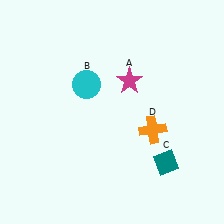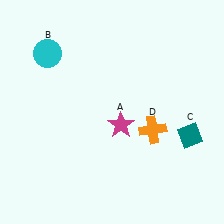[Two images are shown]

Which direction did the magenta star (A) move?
The magenta star (A) moved down.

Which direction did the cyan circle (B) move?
The cyan circle (B) moved left.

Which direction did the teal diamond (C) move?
The teal diamond (C) moved up.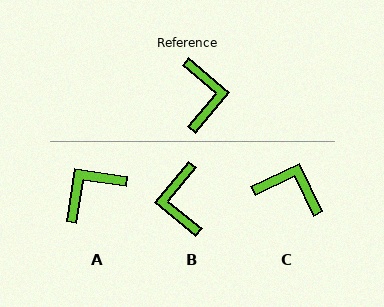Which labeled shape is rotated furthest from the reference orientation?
B, about 179 degrees away.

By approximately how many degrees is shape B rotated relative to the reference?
Approximately 179 degrees clockwise.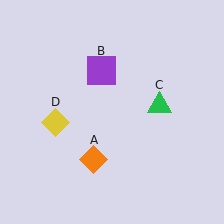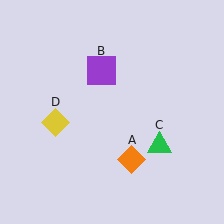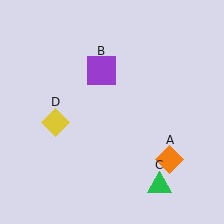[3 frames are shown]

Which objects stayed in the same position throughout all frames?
Purple square (object B) and yellow diamond (object D) remained stationary.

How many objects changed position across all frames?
2 objects changed position: orange diamond (object A), green triangle (object C).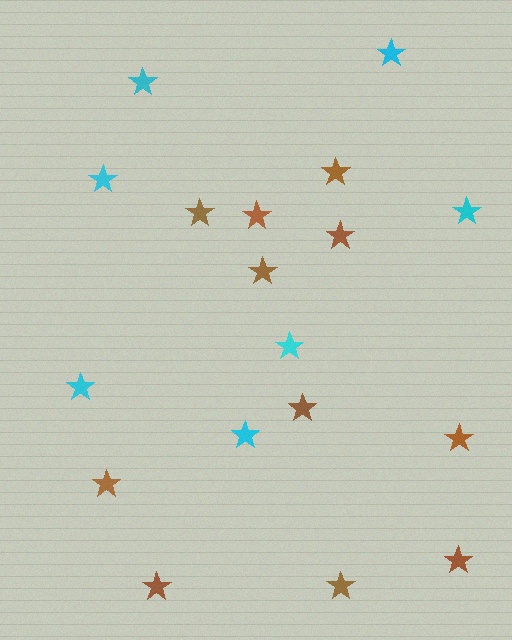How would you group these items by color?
There are 2 groups: one group of brown stars (11) and one group of cyan stars (7).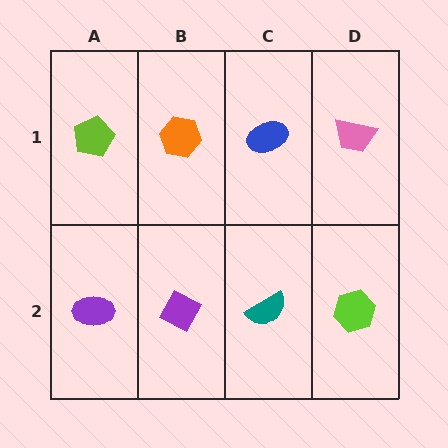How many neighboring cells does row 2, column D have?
2.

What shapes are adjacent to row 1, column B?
A purple diamond (row 2, column B), a lime pentagon (row 1, column A), a blue ellipse (row 1, column C).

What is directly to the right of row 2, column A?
A purple diamond.